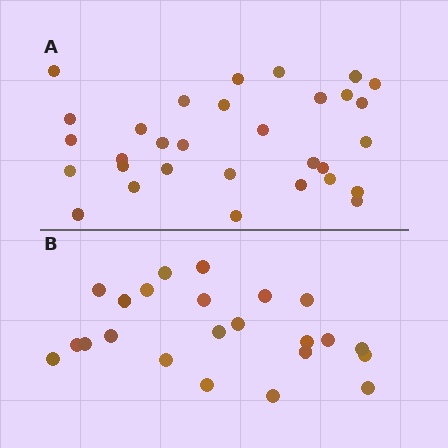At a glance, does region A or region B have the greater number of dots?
Region A (the top region) has more dots.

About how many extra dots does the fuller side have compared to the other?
Region A has roughly 8 or so more dots than region B.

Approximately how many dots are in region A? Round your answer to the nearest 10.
About 30 dots. (The exact count is 31, which rounds to 30.)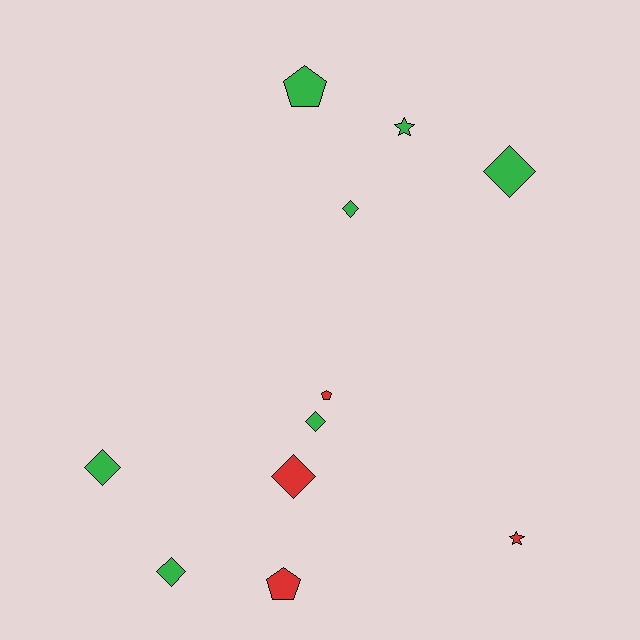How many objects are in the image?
There are 11 objects.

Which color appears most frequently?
Green, with 7 objects.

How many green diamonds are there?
There are 5 green diamonds.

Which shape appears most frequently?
Diamond, with 6 objects.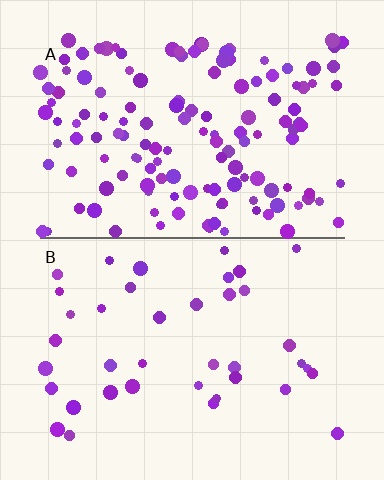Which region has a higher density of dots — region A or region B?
A (the top).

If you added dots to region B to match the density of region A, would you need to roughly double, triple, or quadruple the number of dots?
Approximately quadruple.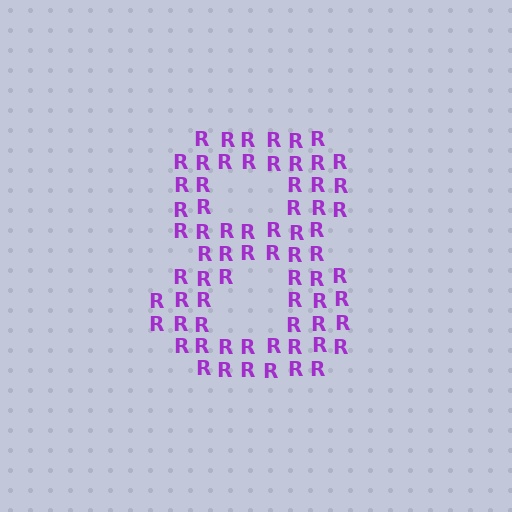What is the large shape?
The large shape is the digit 8.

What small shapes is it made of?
It is made of small letter R's.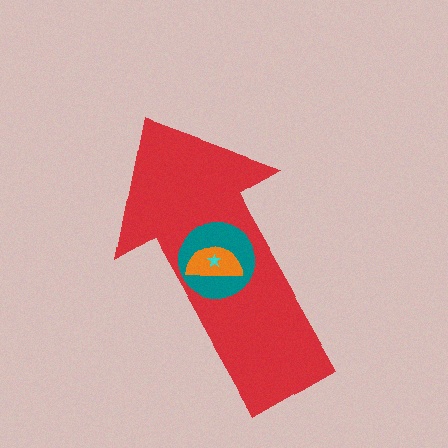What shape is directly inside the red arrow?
The teal circle.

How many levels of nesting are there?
4.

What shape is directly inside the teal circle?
The orange semicircle.